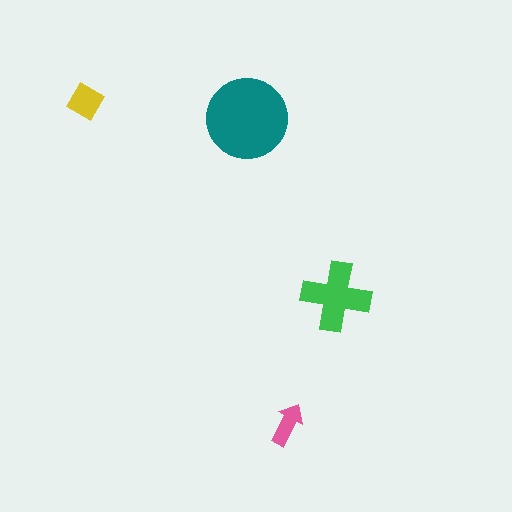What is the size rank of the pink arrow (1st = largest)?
4th.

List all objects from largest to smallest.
The teal circle, the green cross, the yellow square, the pink arrow.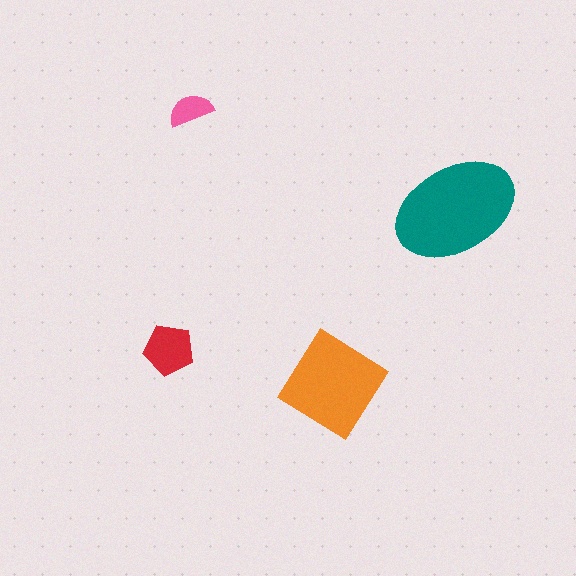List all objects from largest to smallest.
The teal ellipse, the orange diamond, the red pentagon, the pink semicircle.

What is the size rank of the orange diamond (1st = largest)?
2nd.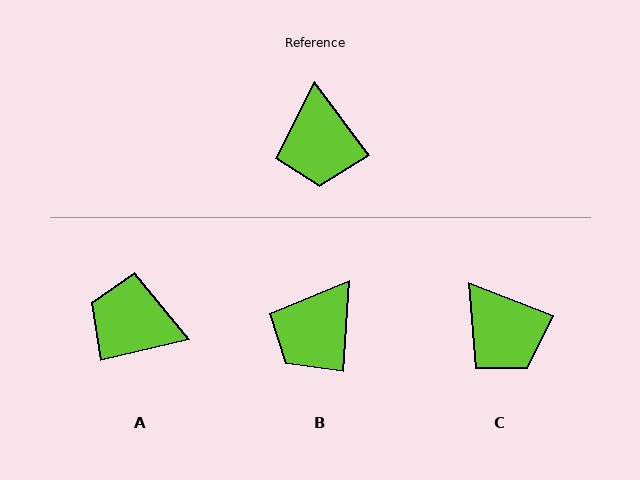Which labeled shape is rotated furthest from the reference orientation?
A, about 113 degrees away.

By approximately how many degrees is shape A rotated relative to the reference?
Approximately 113 degrees clockwise.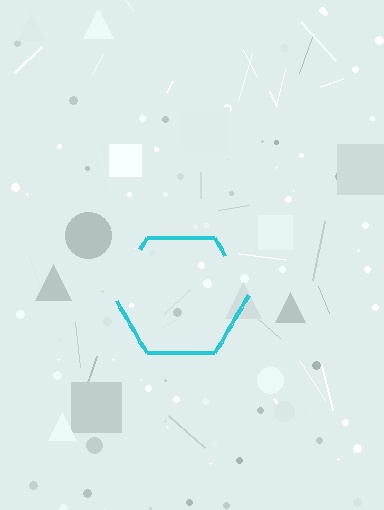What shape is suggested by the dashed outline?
The dashed outline suggests a hexagon.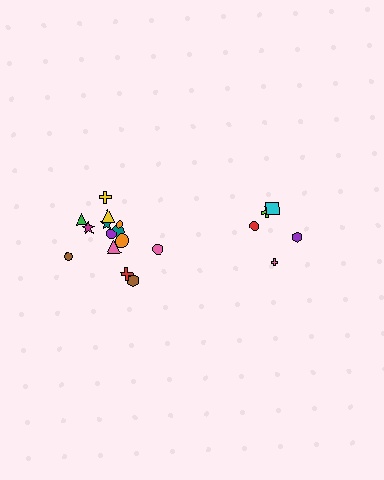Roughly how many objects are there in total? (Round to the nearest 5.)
Roughly 20 objects in total.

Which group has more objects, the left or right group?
The left group.